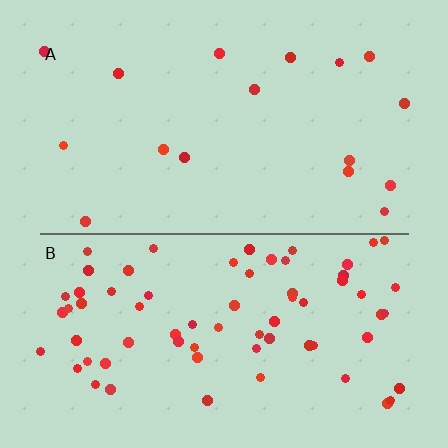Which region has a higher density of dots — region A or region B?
B (the bottom).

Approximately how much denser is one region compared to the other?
Approximately 4.1× — region B over region A.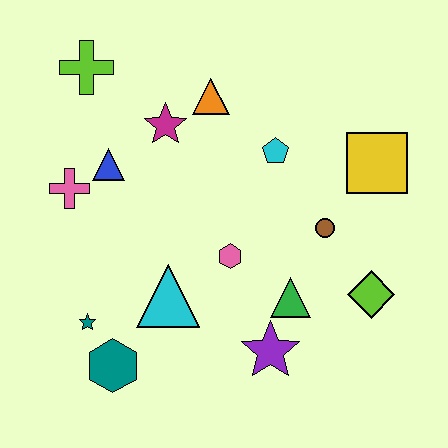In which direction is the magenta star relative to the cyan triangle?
The magenta star is above the cyan triangle.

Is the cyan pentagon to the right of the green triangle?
No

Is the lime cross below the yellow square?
No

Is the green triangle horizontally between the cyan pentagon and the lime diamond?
Yes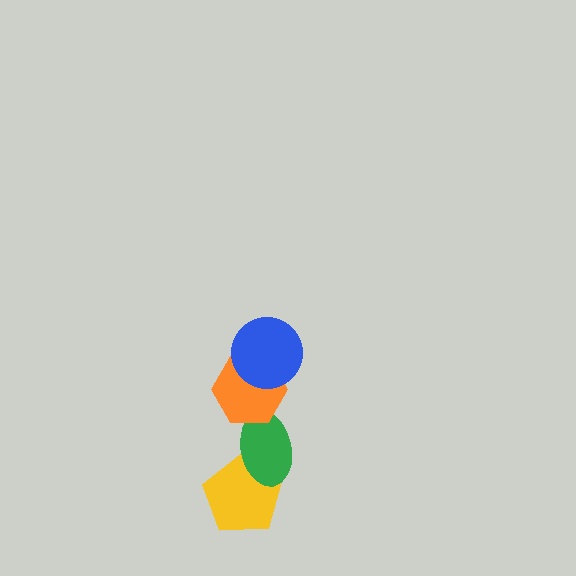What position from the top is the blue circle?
The blue circle is 1st from the top.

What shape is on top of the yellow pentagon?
The green ellipse is on top of the yellow pentagon.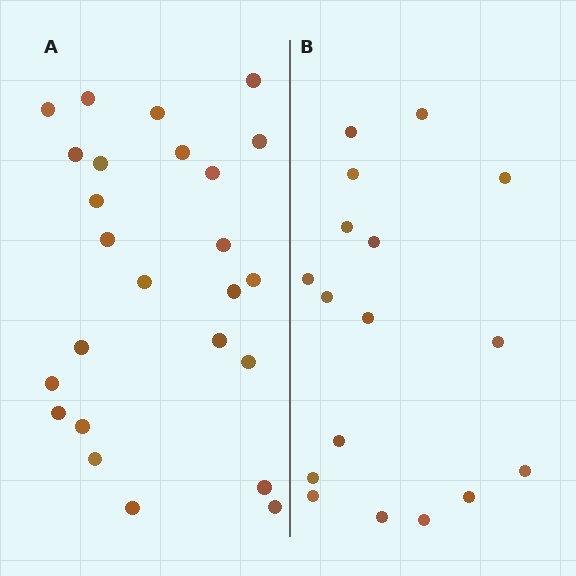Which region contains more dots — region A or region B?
Region A (the left region) has more dots.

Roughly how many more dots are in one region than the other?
Region A has roughly 8 or so more dots than region B.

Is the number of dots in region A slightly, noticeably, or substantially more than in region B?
Region A has substantially more. The ratio is roughly 1.5 to 1.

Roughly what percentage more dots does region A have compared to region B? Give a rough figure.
About 45% more.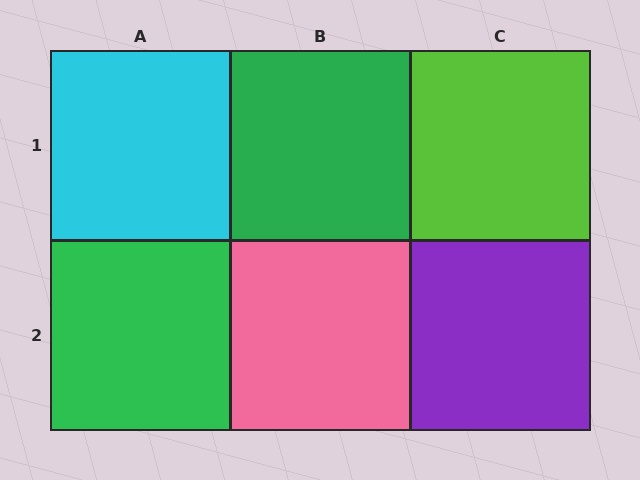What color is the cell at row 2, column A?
Green.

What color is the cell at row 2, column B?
Pink.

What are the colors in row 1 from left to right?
Cyan, green, lime.